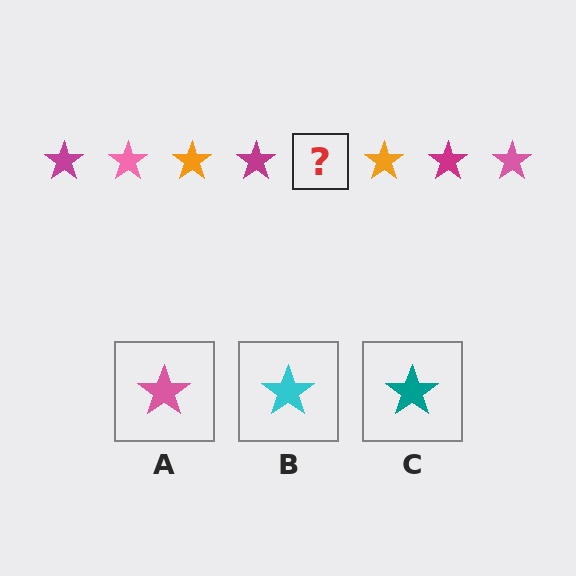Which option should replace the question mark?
Option A.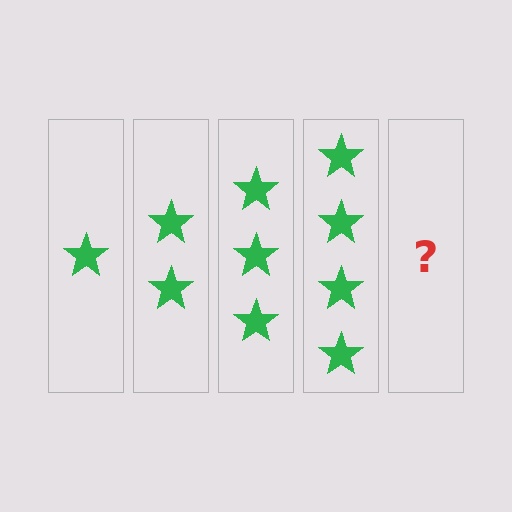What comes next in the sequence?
The next element should be 5 stars.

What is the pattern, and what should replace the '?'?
The pattern is that each step adds one more star. The '?' should be 5 stars.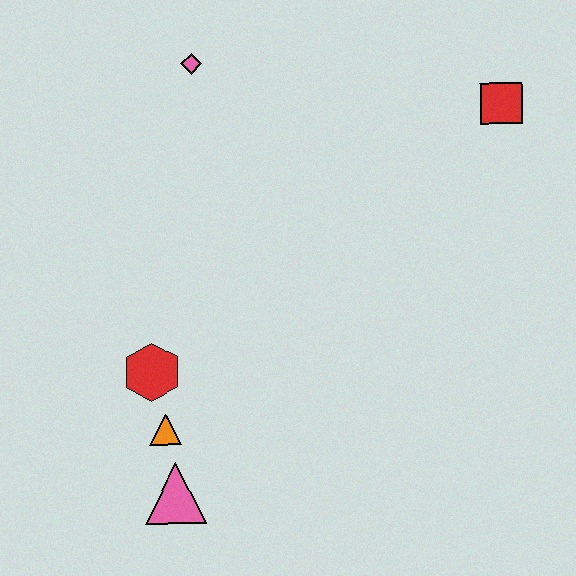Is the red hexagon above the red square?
No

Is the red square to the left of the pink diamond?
No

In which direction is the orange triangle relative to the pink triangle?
The orange triangle is above the pink triangle.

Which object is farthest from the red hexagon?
The red square is farthest from the red hexagon.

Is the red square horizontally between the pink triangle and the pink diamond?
No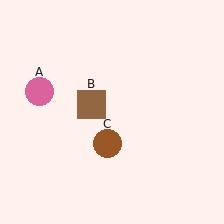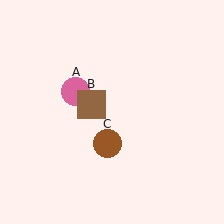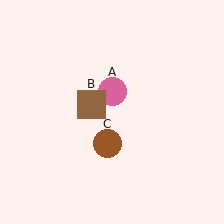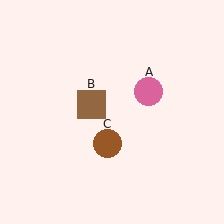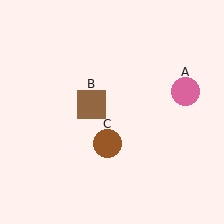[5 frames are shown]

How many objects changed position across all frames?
1 object changed position: pink circle (object A).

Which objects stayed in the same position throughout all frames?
Brown square (object B) and brown circle (object C) remained stationary.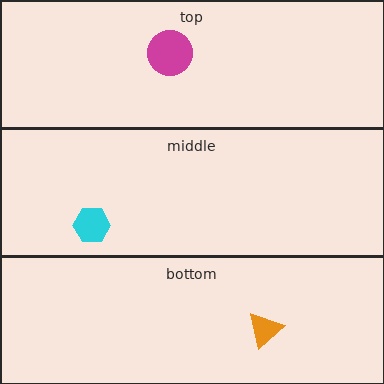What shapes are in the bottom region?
The orange triangle.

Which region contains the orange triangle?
The bottom region.